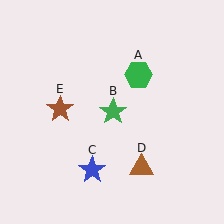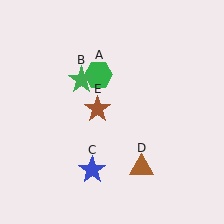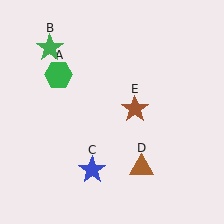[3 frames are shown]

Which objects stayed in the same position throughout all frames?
Blue star (object C) and brown triangle (object D) remained stationary.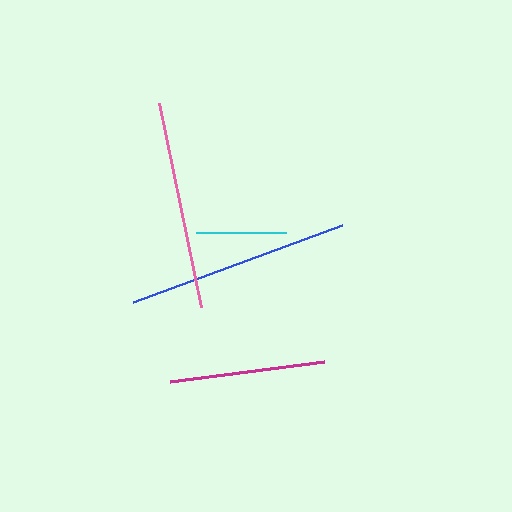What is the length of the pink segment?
The pink segment is approximately 208 pixels long.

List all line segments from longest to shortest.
From longest to shortest: blue, pink, magenta, cyan.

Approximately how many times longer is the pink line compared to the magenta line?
The pink line is approximately 1.3 times the length of the magenta line.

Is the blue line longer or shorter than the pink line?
The blue line is longer than the pink line.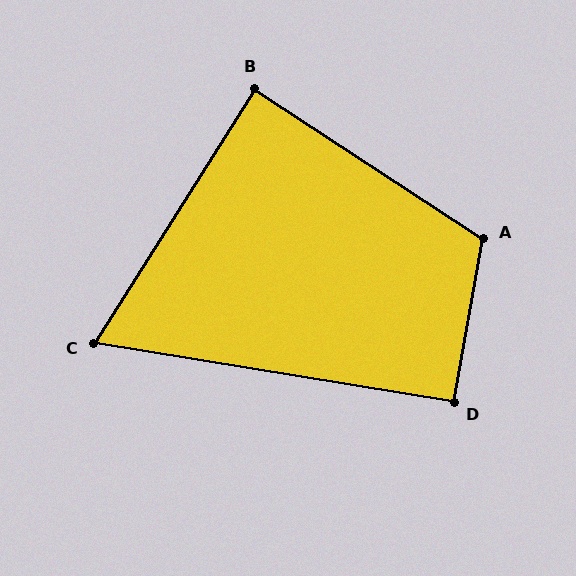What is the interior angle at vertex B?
Approximately 89 degrees (approximately right).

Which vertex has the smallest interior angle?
C, at approximately 67 degrees.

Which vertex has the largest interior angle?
A, at approximately 113 degrees.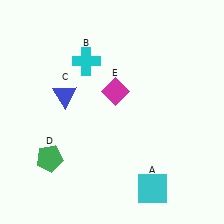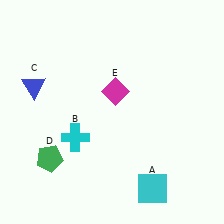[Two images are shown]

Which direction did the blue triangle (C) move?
The blue triangle (C) moved left.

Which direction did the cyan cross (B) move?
The cyan cross (B) moved down.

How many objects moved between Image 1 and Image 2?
2 objects moved between the two images.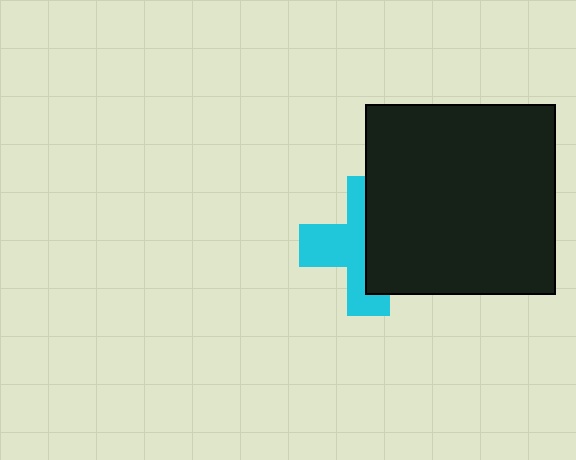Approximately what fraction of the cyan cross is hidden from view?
Roughly 50% of the cyan cross is hidden behind the black square.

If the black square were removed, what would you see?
You would see the complete cyan cross.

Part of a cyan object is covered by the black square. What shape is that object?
It is a cross.